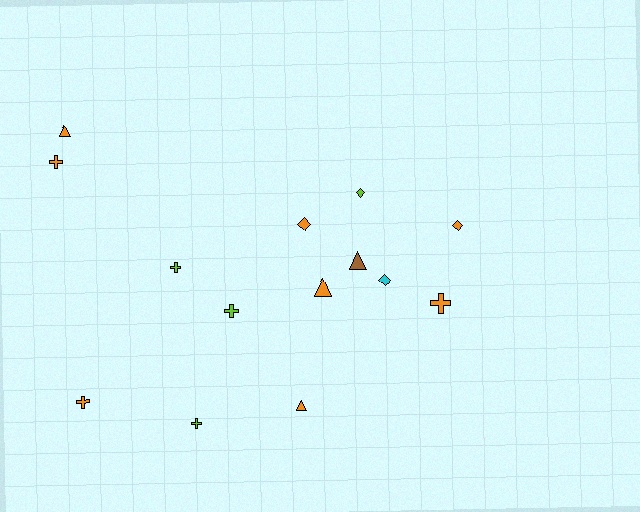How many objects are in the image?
There are 14 objects.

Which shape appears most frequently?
Cross, with 6 objects.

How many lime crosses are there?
There are 3 lime crosses.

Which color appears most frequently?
Orange, with 8 objects.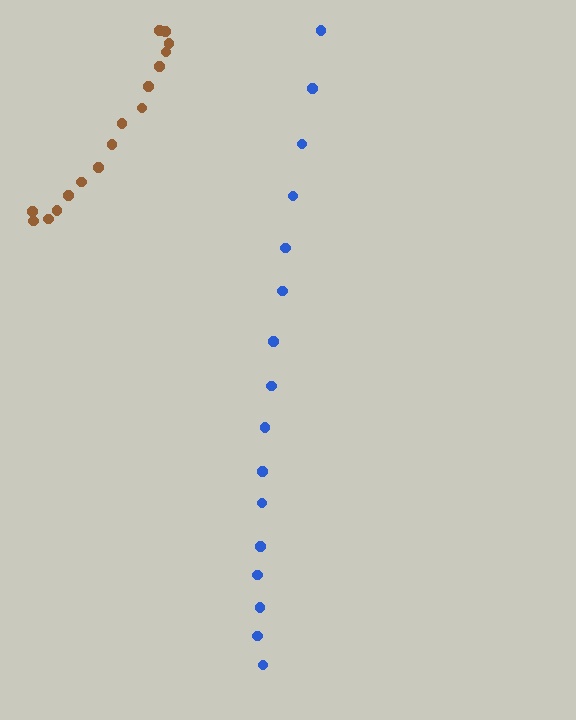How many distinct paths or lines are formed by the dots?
There are 2 distinct paths.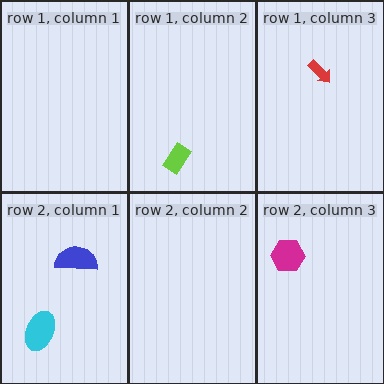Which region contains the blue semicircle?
The row 2, column 1 region.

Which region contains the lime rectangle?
The row 1, column 2 region.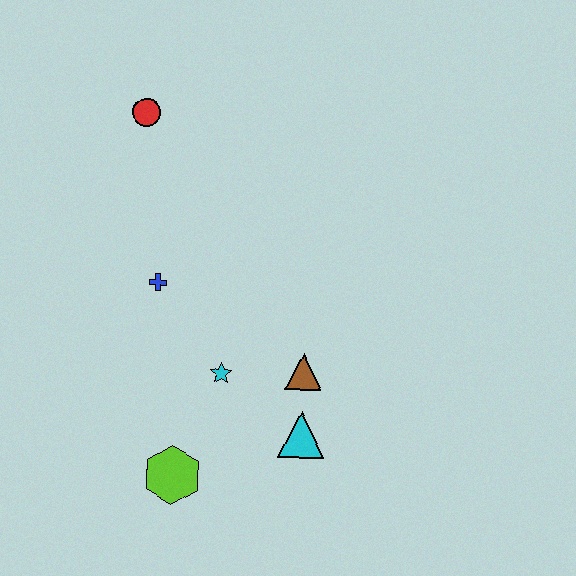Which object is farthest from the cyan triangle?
The red circle is farthest from the cyan triangle.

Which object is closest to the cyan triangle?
The brown triangle is closest to the cyan triangle.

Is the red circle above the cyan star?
Yes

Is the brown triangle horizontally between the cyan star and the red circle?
No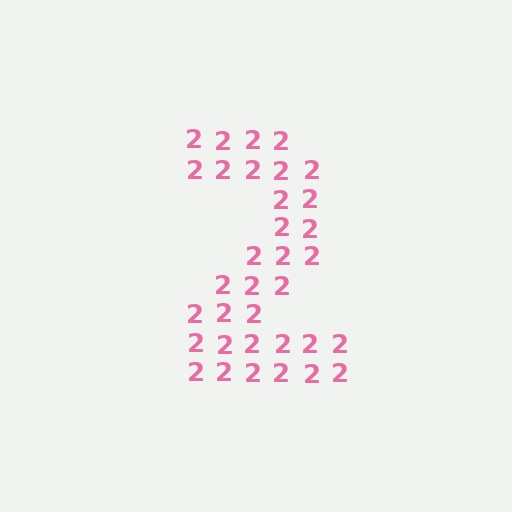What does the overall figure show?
The overall figure shows the digit 2.